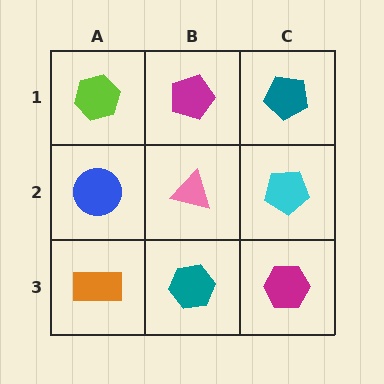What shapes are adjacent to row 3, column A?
A blue circle (row 2, column A), a teal hexagon (row 3, column B).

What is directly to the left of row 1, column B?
A lime hexagon.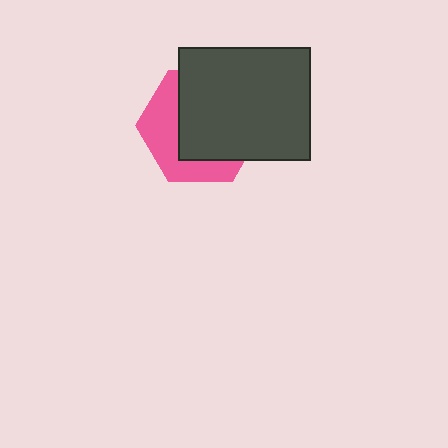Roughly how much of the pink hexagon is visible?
A small part of it is visible (roughly 38%).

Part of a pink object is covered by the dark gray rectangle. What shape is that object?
It is a hexagon.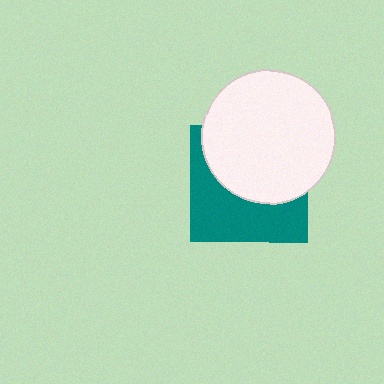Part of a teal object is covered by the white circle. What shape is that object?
It is a square.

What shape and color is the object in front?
The object in front is a white circle.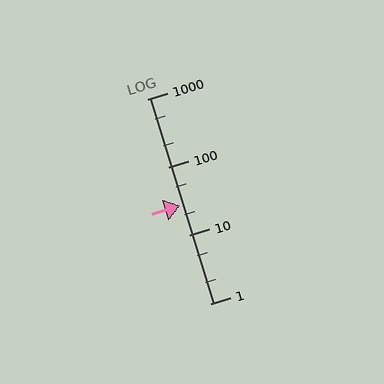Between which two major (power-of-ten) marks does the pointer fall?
The pointer is between 10 and 100.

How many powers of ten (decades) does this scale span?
The scale spans 3 decades, from 1 to 1000.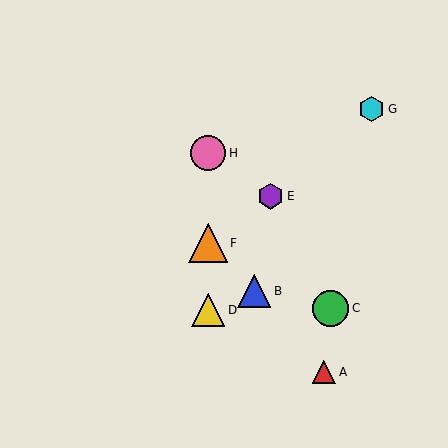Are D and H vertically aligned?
Yes, both are at x≈208.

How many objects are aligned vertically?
3 objects (D, F, H) are aligned vertically.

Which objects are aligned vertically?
Objects D, F, H are aligned vertically.